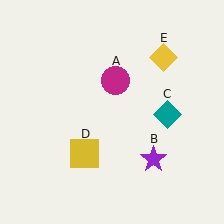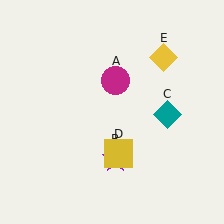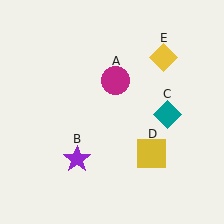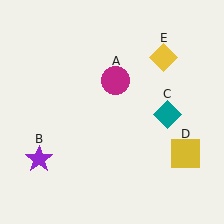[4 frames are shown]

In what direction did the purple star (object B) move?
The purple star (object B) moved left.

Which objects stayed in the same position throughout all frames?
Magenta circle (object A) and teal diamond (object C) and yellow diamond (object E) remained stationary.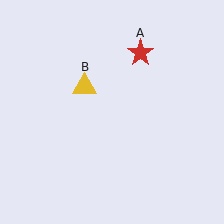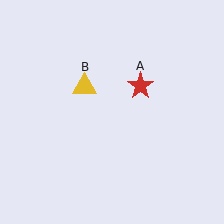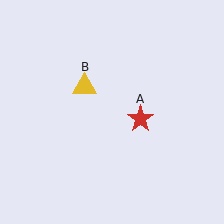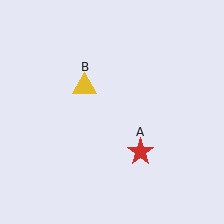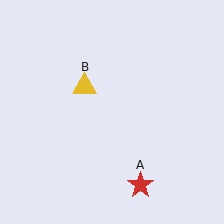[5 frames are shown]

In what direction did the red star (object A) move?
The red star (object A) moved down.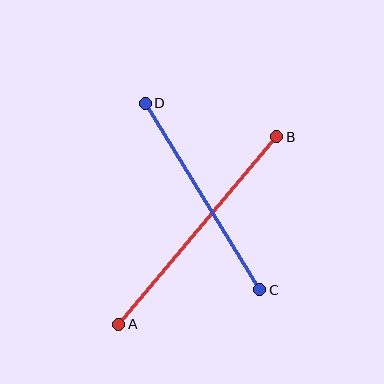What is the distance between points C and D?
The distance is approximately 219 pixels.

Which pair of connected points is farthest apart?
Points A and B are farthest apart.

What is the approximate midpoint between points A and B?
The midpoint is at approximately (198, 231) pixels.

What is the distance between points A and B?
The distance is approximately 245 pixels.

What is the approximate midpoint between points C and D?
The midpoint is at approximately (203, 196) pixels.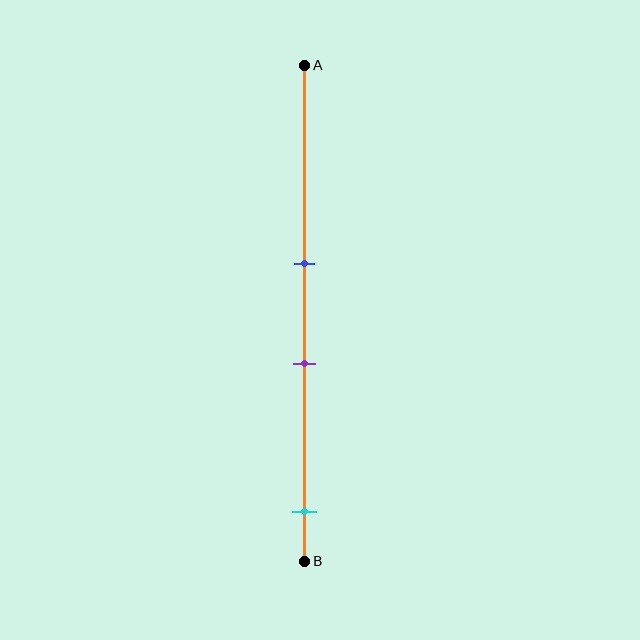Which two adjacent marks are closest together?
The blue and purple marks are the closest adjacent pair.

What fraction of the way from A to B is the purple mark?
The purple mark is approximately 60% (0.6) of the way from A to B.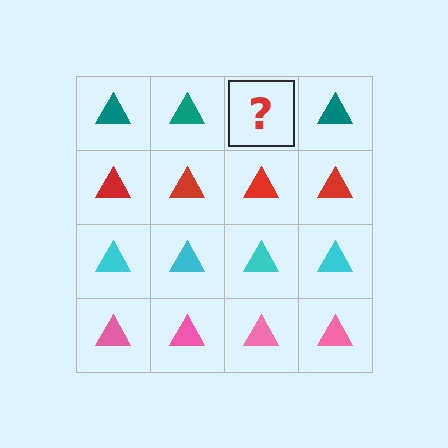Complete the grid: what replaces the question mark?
The question mark should be replaced with a teal triangle.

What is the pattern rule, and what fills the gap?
The rule is that each row has a consistent color. The gap should be filled with a teal triangle.